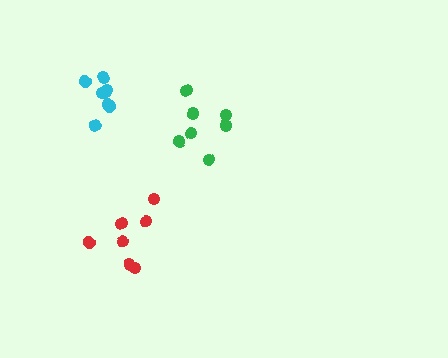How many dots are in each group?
Group 1: 8 dots, Group 2: 7 dots, Group 3: 7 dots (22 total).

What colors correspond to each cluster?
The clusters are colored: cyan, red, green.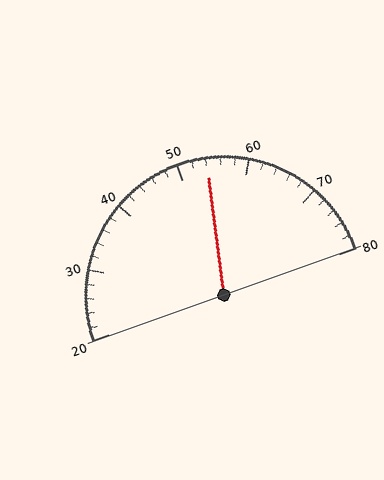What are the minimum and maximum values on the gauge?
The gauge ranges from 20 to 80.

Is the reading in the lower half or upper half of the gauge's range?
The reading is in the upper half of the range (20 to 80).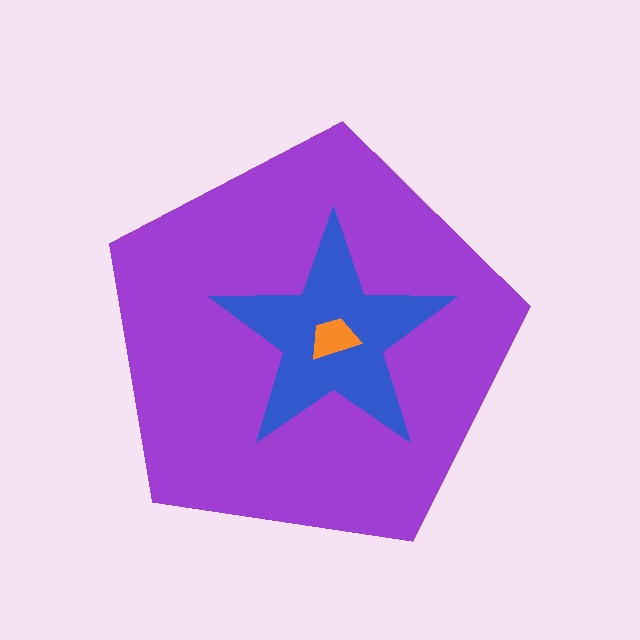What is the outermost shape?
The purple pentagon.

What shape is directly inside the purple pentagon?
The blue star.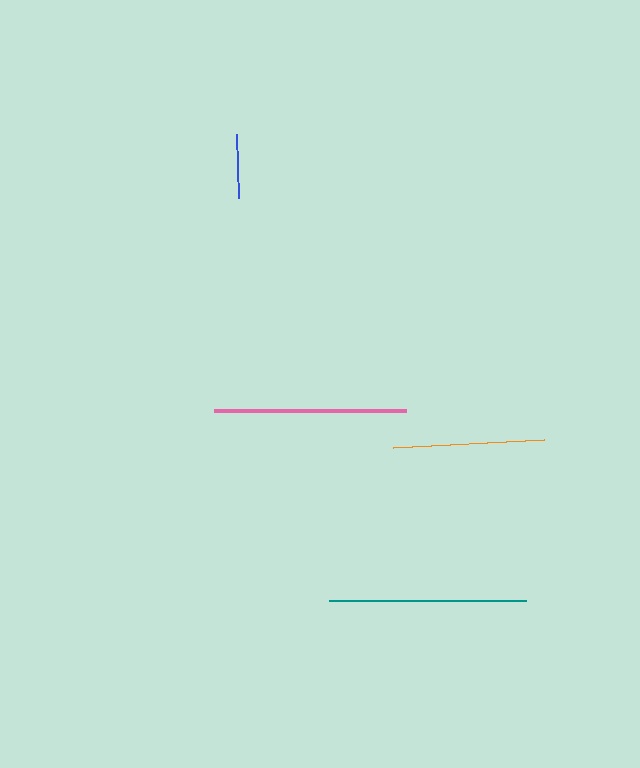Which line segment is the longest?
The teal line is the longest at approximately 197 pixels.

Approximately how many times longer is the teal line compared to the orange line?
The teal line is approximately 1.3 times the length of the orange line.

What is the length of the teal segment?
The teal segment is approximately 197 pixels long.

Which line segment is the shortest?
The blue line is the shortest at approximately 64 pixels.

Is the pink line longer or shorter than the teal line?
The teal line is longer than the pink line.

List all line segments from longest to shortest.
From longest to shortest: teal, pink, orange, blue.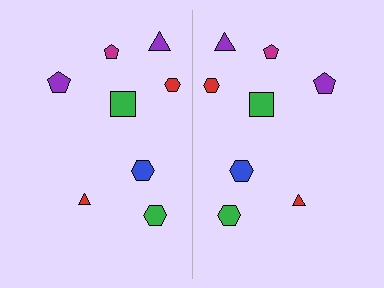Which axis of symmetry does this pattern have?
The pattern has a vertical axis of symmetry running through the center of the image.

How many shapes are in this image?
There are 16 shapes in this image.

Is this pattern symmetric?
Yes, this pattern has bilateral (reflection) symmetry.